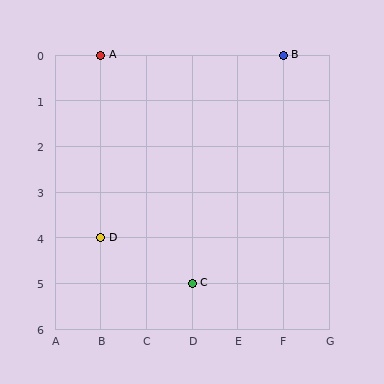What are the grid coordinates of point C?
Point C is at grid coordinates (D, 5).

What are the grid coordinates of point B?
Point B is at grid coordinates (F, 0).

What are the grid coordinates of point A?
Point A is at grid coordinates (B, 0).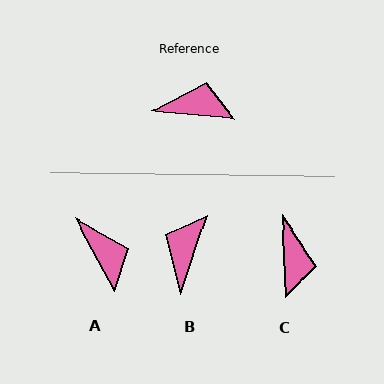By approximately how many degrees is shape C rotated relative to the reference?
Approximately 82 degrees clockwise.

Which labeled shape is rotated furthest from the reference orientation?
C, about 82 degrees away.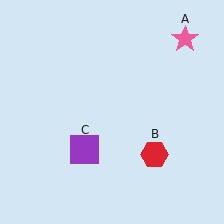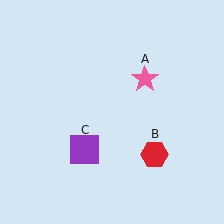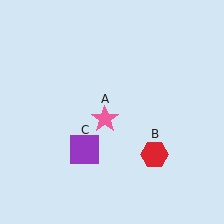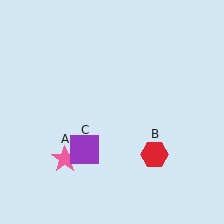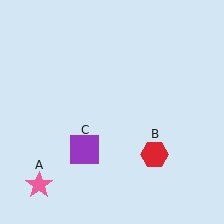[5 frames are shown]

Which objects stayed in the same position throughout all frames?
Red hexagon (object B) and purple square (object C) remained stationary.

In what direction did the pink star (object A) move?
The pink star (object A) moved down and to the left.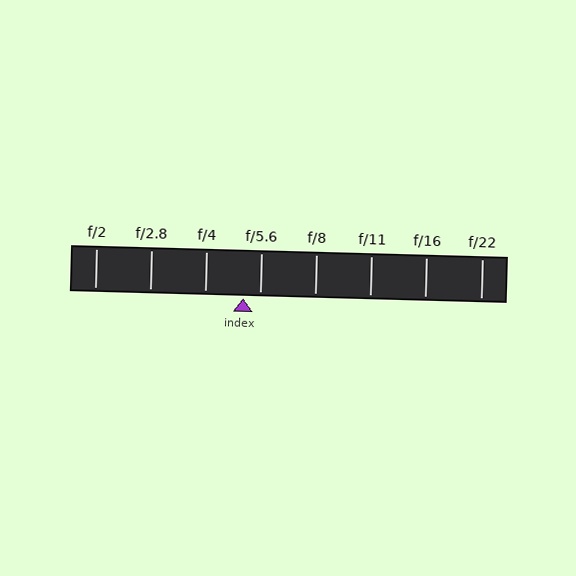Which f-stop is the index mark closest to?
The index mark is closest to f/5.6.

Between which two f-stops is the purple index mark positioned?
The index mark is between f/4 and f/5.6.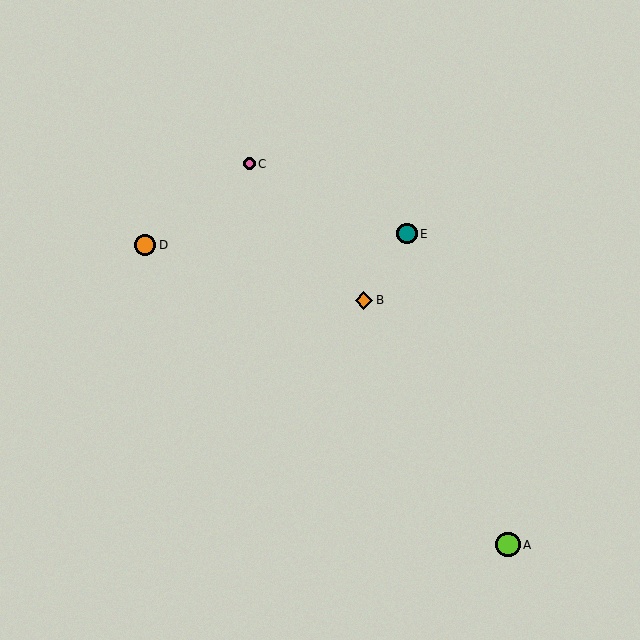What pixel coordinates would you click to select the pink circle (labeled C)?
Click at (249, 164) to select the pink circle C.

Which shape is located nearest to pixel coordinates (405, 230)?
The teal circle (labeled E) at (407, 234) is nearest to that location.